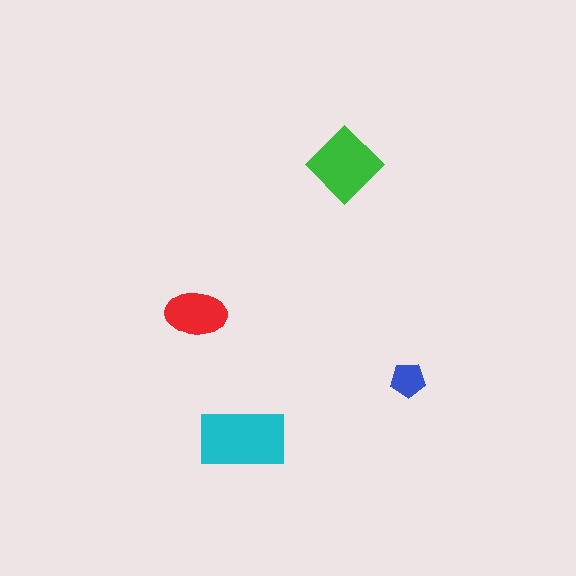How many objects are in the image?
There are 4 objects in the image.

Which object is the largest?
The cyan rectangle.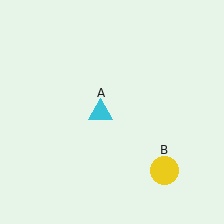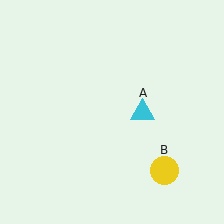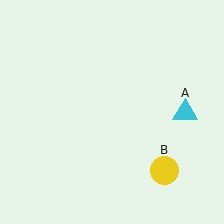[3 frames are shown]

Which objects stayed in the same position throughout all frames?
Yellow circle (object B) remained stationary.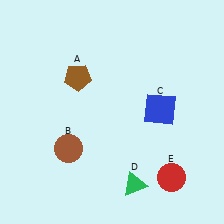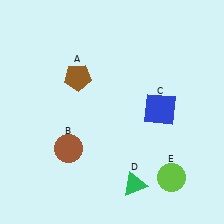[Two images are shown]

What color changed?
The circle (E) changed from red in Image 1 to lime in Image 2.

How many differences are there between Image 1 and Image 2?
There is 1 difference between the two images.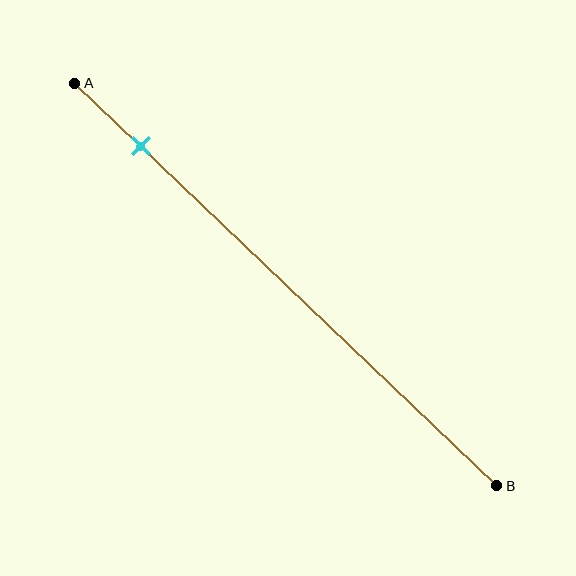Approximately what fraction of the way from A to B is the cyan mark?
The cyan mark is approximately 15% of the way from A to B.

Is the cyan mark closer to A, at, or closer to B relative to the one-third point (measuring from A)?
The cyan mark is closer to point A than the one-third point of segment AB.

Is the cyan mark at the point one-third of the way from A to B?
No, the mark is at about 15% from A, not at the 33% one-third point.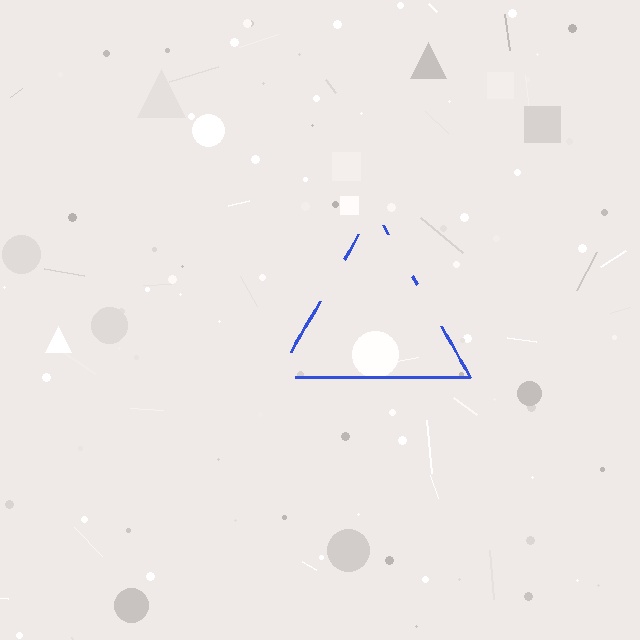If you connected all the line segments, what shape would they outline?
They would outline a triangle.